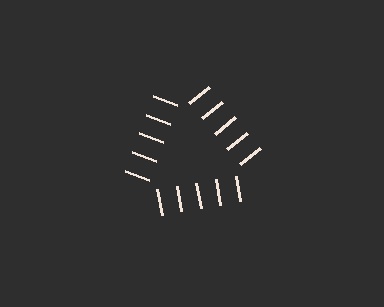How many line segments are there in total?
15 — 5 along each of the 3 edges.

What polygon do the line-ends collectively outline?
An illusory triangle — the line segments terminate on its edges but no continuous stroke is drawn.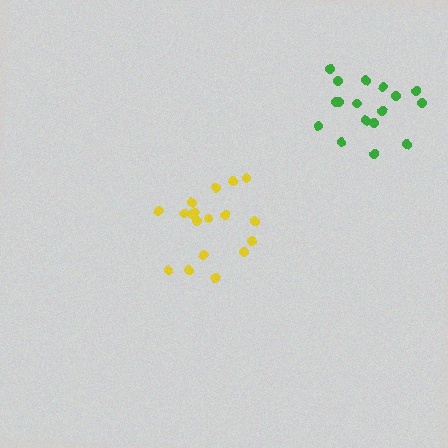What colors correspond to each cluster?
The clusters are colored: yellow, green.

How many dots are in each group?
Group 1: 18 dots, Group 2: 17 dots (35 total).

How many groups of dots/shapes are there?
There are 2 groups.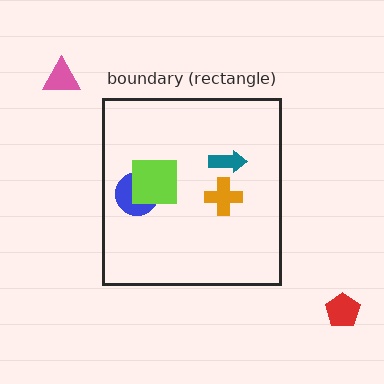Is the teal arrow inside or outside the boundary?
Inside.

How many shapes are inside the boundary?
4 inside, 2 outside.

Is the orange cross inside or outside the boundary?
Inside.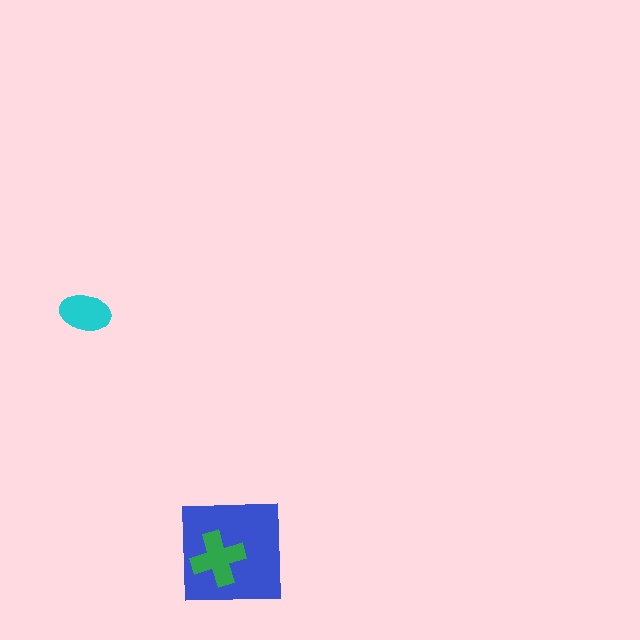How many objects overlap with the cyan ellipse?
0 objects overlap with the cyan ellipse.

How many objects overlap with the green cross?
1 object overlaps with the green cross.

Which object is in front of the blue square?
The green cross is in front of the blue square.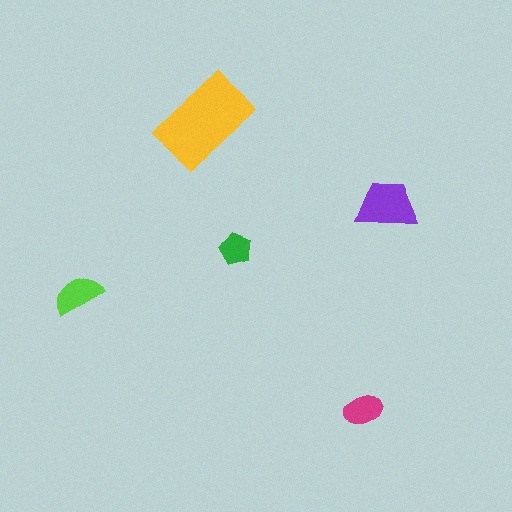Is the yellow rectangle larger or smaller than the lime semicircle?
Larger.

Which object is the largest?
The yellow rectangle.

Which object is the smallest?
The green pentagon.